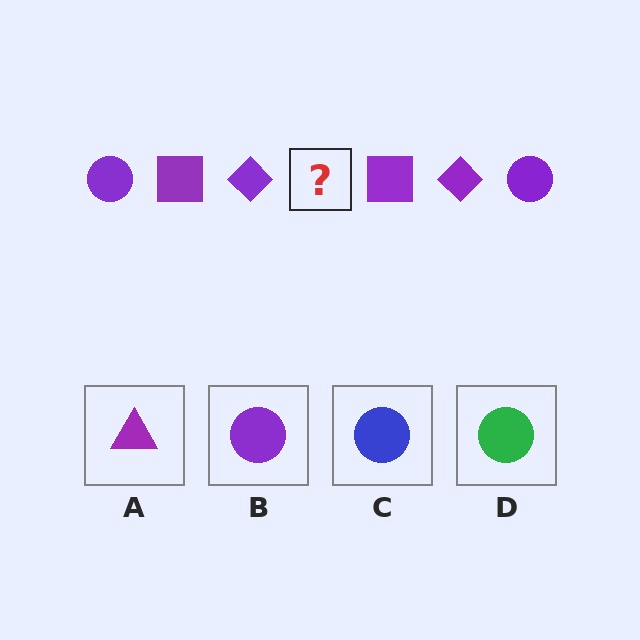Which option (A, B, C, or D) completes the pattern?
B.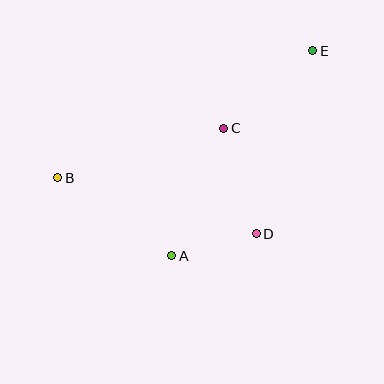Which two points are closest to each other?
Points A and D are closest to each other.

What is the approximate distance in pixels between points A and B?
The distance between A and B is approximately 138 pixels.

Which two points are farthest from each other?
Points B and E are farthest from each other.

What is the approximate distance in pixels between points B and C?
The distance between B and C is approximately 174 pixels.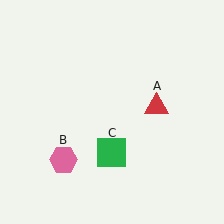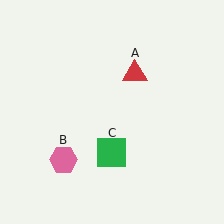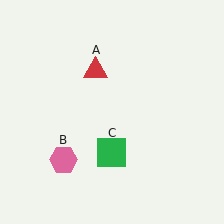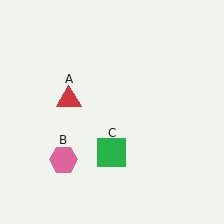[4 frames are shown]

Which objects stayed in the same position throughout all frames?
Pink hexagon (object B) and green square (object C) remained stationary.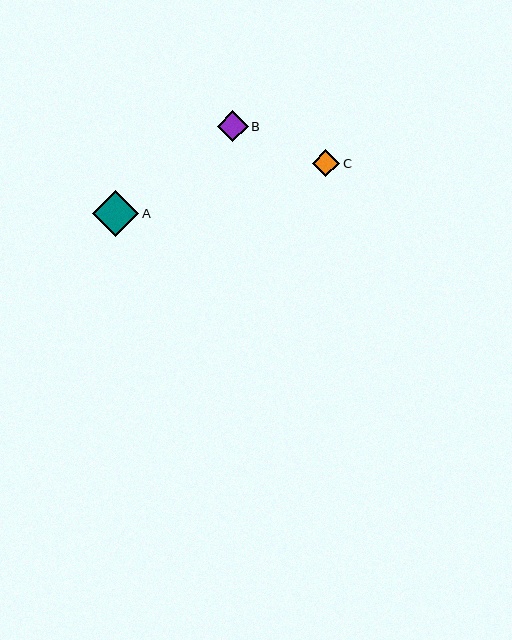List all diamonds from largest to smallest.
From largest to smallest: A, B, C.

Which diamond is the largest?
Diamond A is the largest with a size of approximately 46 pixels.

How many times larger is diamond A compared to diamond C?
Diamond A is approximately 1.7 times the size of diamond C.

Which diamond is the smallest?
Diamond C is the smallest with a size of approximately 28 pixels.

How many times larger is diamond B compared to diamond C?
Diamond B is approximately 1.1 times the size of diamond C.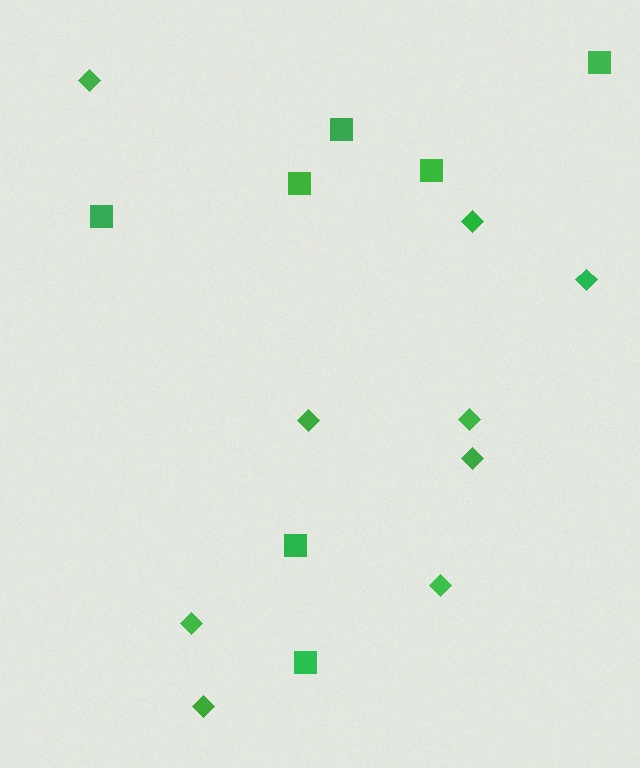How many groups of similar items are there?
There are 2 groups: one group of diamonds (9) and one group of squares (7).